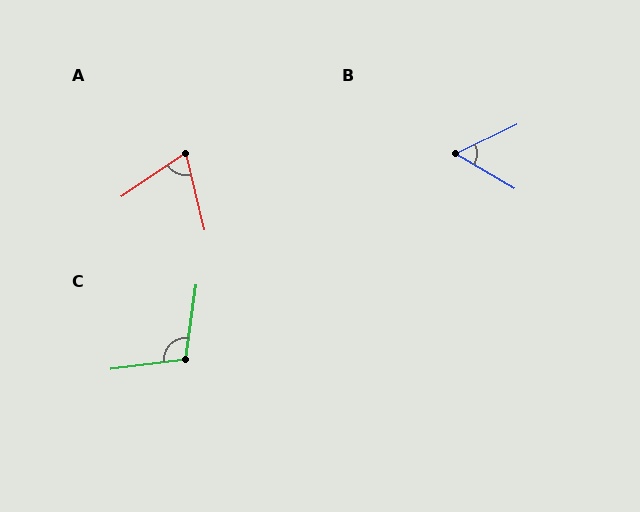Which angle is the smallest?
B, at approximately 56 degrees.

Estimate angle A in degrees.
Approximately 70 degrees.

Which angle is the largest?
C, at approximately 105 degrees.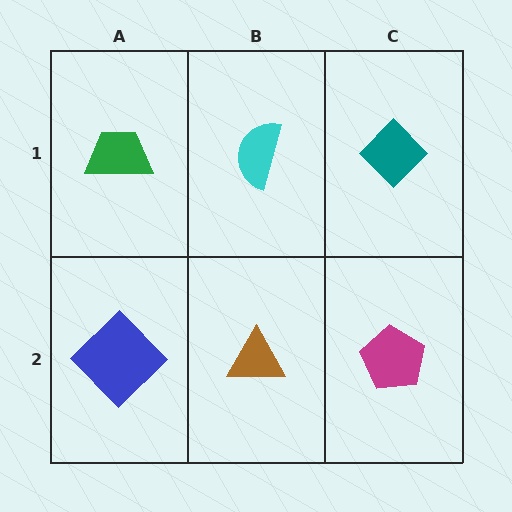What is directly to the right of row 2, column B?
A magenta pentagon.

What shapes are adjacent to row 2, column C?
A teal diamond (row 1, column C), a brown triangle (row 2, column B).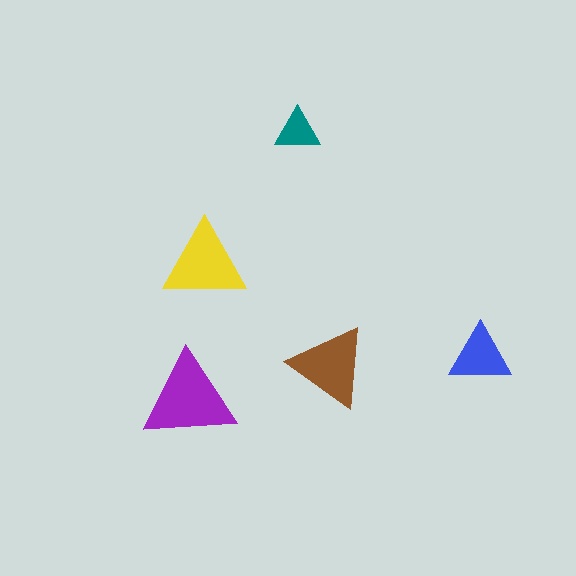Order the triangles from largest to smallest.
the purple one, the yellow one, the brown one, the blue one, the teal one.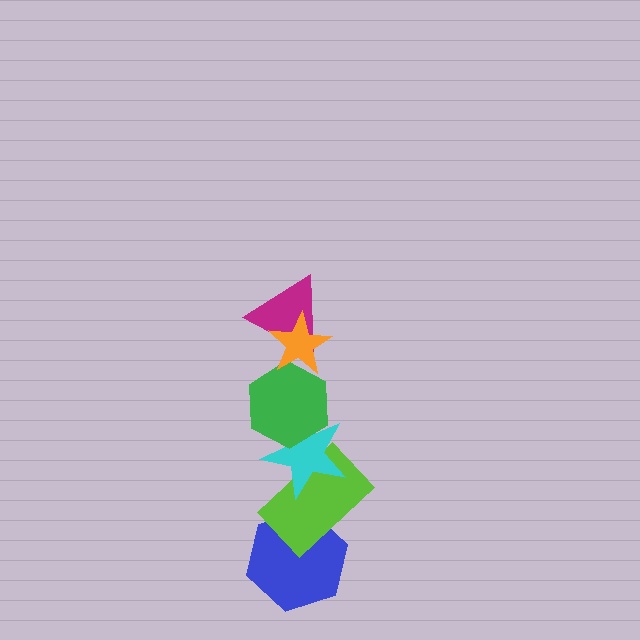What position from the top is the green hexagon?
The green hexagon is 3rd from the top.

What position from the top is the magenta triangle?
The magenta triangle is 2nd from the top.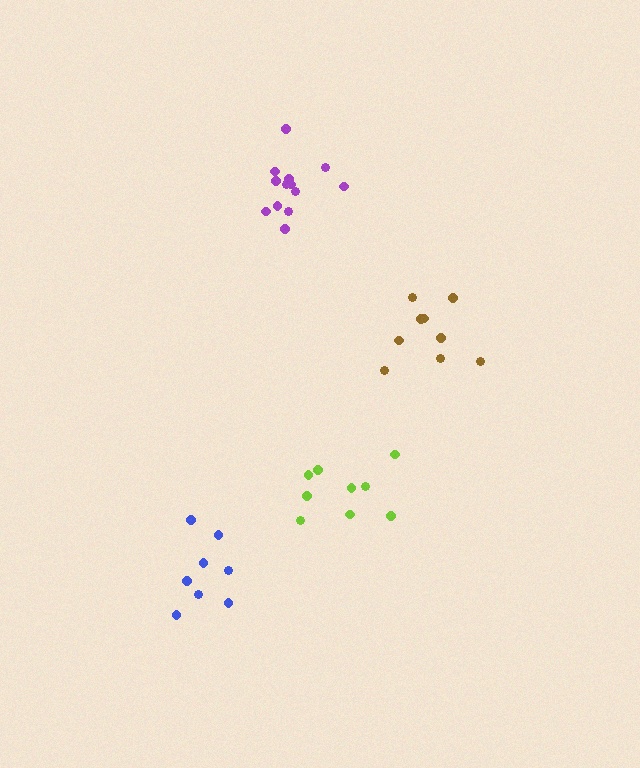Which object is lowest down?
The blue cluster is bottommost.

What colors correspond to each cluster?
The clusters are colored: brown, purple, blue, lime.